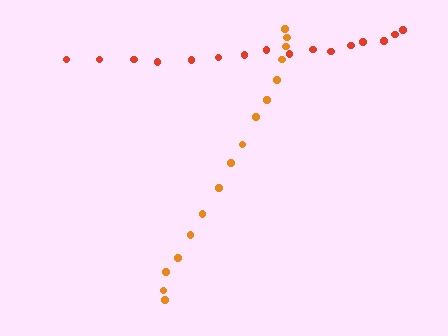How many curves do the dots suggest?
There are 2 distinct paths.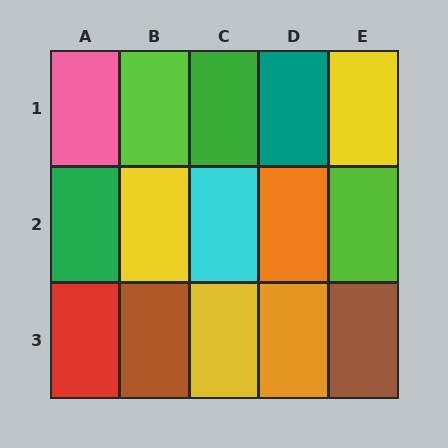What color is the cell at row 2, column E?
Lime.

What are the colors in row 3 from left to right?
Red, brown, yellow, orange, brown.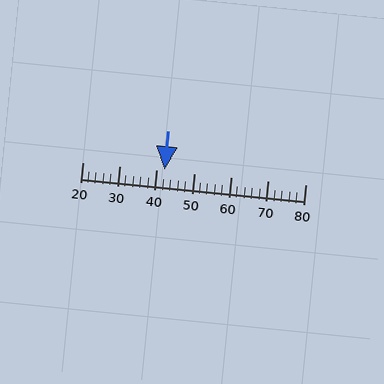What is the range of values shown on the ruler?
The ruler shows values from 20 to 80.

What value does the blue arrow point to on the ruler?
The blue arrow points to approximately 42.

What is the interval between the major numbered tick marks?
The major tick marks are spaced 10 units apart.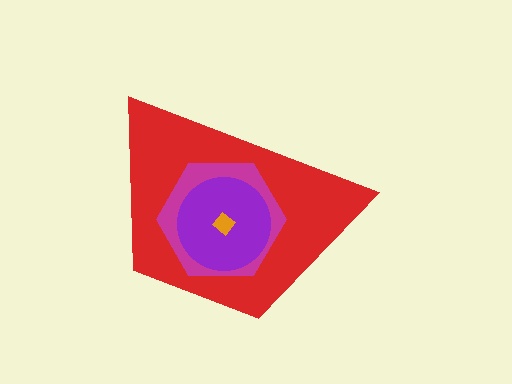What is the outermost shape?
The red trapezoid.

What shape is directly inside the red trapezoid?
The magenta hexagon.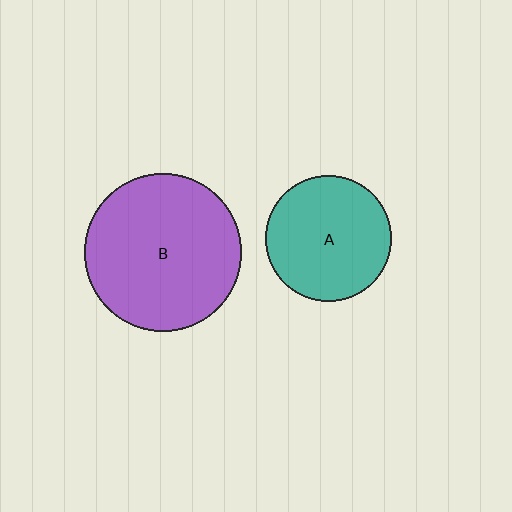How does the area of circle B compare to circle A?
Approximately 1.6 times.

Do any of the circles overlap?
No, none of the circles overlap.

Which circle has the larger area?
Circle B (purple).